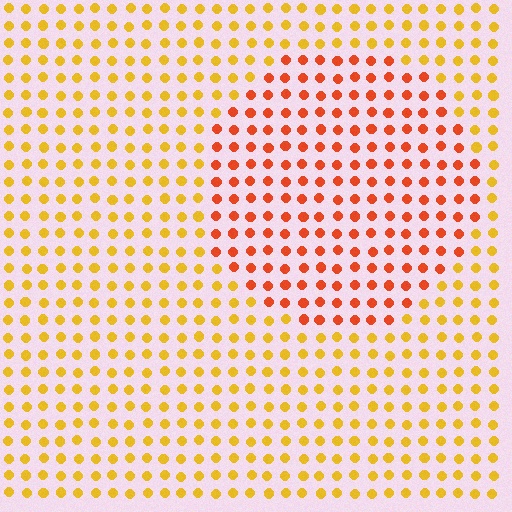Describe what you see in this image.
The image is filled with small yellow elements in a uniform arrangement. A circle-shaped region is visible where the elements are tinted to a slightly different hue, forming a subtle color boundary.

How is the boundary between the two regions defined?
The boundary is defined purely by a slight shift in hue (about 36 degrees). Spacing, size, and orientation are identical on both sides.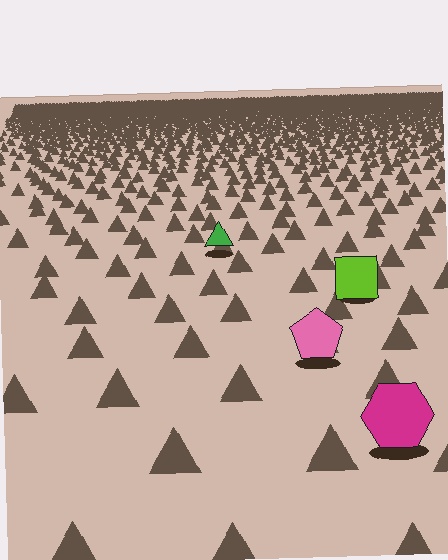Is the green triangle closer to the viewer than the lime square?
No. The lime square is closer — you can tell from the texture gradient: the ground texture is coarser near it.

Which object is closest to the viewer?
The magenta hexagon is closest. The texture marks near it are larger and more spread out.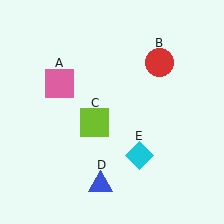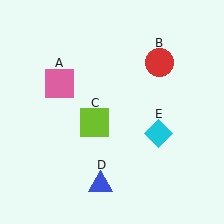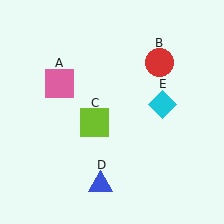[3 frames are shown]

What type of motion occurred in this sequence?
The cyan diamond (object E) rotated counterclockwise around the center of the scene.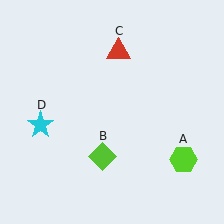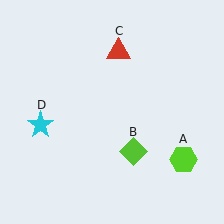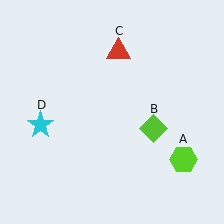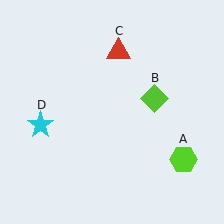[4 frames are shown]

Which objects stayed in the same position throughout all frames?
Lime hexagon (object A) and red triangle (object C) and cyan star (object D) remained stationary.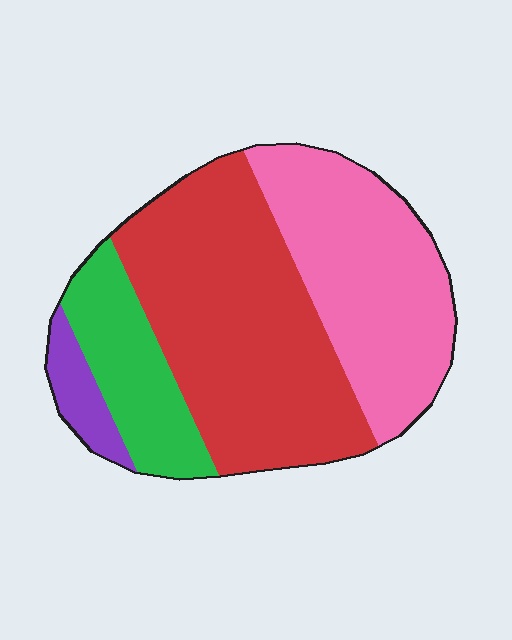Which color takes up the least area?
Purple, at roughly 5%.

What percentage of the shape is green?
Green covers 16% of the shape.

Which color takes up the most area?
Red, at roughly 45%.